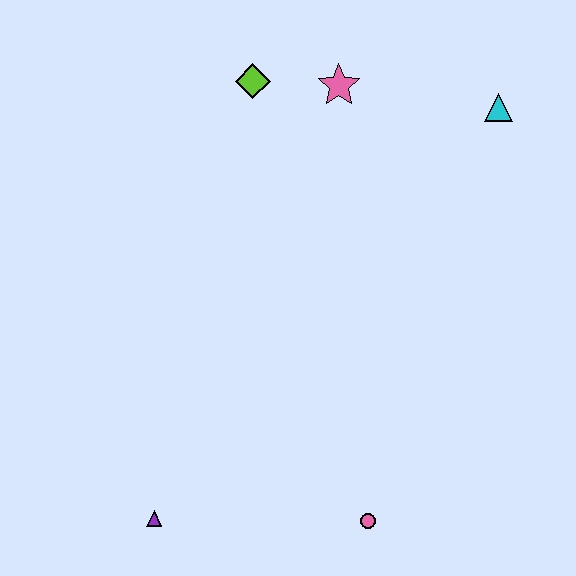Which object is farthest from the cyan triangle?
The purple triangle is farthest from the cyan triangle.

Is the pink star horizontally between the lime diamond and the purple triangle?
No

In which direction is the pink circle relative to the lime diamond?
The pink circle is below the lime diamond.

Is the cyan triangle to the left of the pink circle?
No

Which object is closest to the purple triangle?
The pink circle is closest to the purple triangle.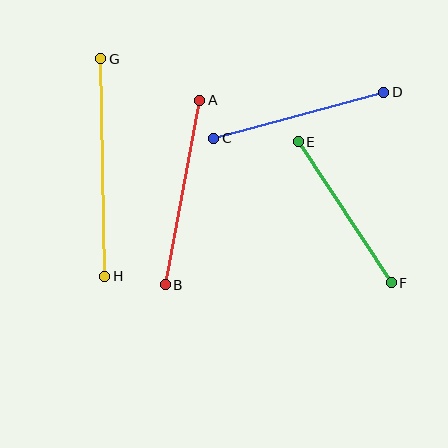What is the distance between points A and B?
The distance is approximately 187 pixels.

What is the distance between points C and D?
The distance is approximately 176 pixels.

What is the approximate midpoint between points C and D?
The midpoint is at approximately (299, 115) pixels.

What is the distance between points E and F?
The distance is approximately 169 pixels.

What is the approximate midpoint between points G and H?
The midpoint is at approximately (103, 167) pixels.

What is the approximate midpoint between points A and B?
The midpoint is at approximately (182, 192) pixels.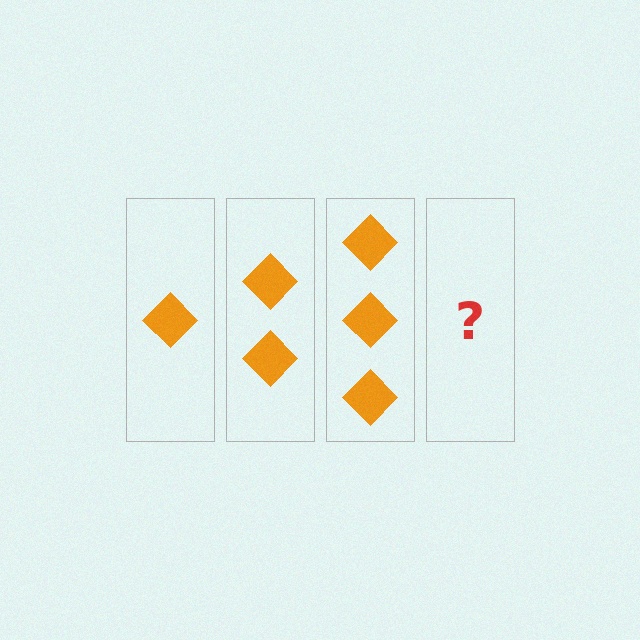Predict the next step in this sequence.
The next step is 4 diamonds.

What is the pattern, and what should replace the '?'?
The pattern is that each step adds one more diamond. The '?' should be 4 diamonds.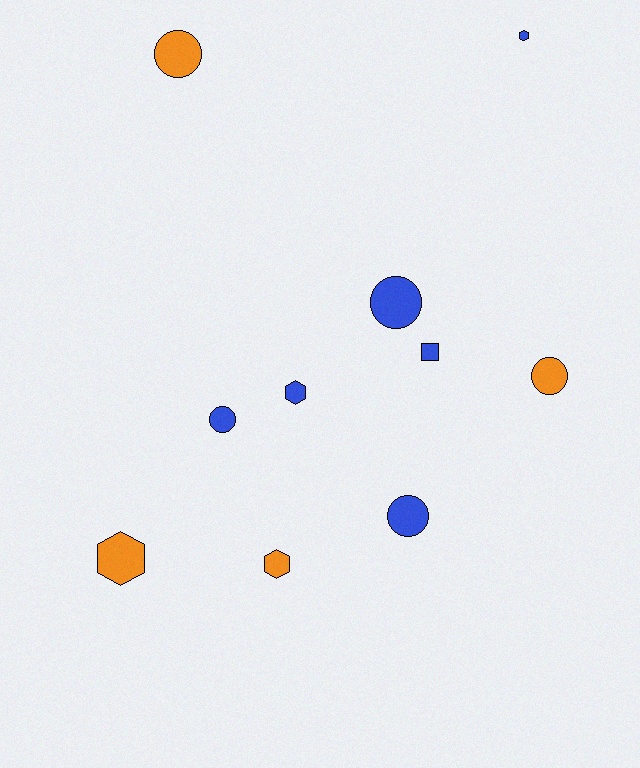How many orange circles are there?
There are 2 orange circles.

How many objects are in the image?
There are 10 objects.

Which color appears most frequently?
Blue, with 6 objects.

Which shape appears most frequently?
Circle, with 5 objects.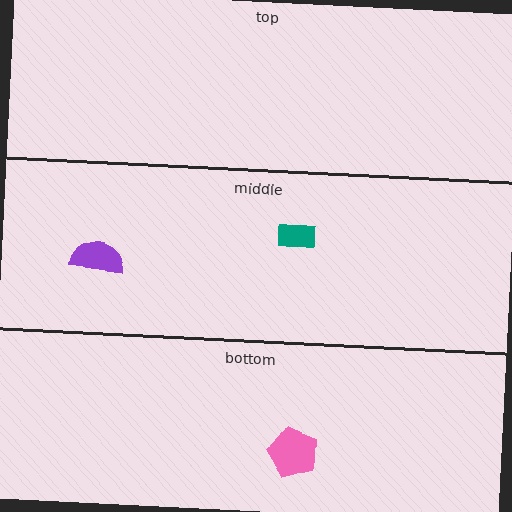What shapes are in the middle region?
The purple semicircle, the teal rectangle.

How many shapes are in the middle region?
2.